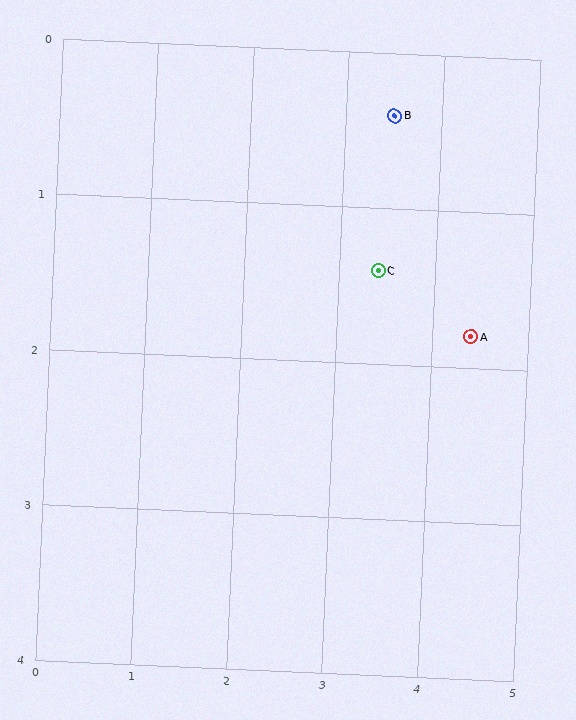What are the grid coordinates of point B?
Point B is at approximately (3.5, 0.4).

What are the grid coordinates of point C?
Point C is at approximately (3.4, 1.4).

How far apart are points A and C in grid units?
Points A and C are about 1.1 grid units apart.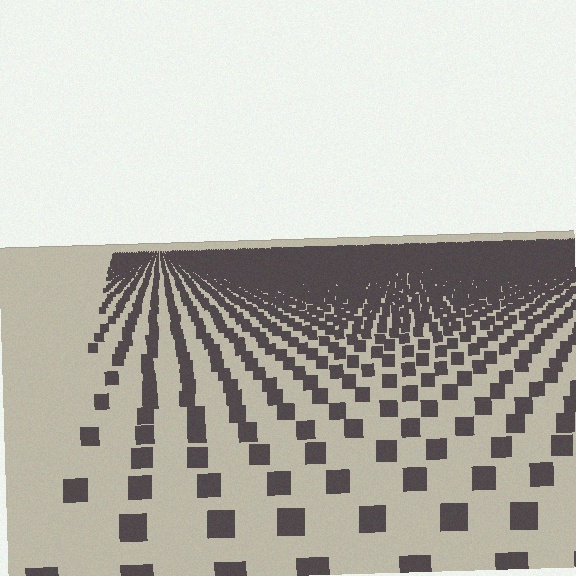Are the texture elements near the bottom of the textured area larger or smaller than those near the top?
Larger. Near the bottom, elements are closer to the viewer and appear at a bigger on-screen size.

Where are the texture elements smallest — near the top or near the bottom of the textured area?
Near the top.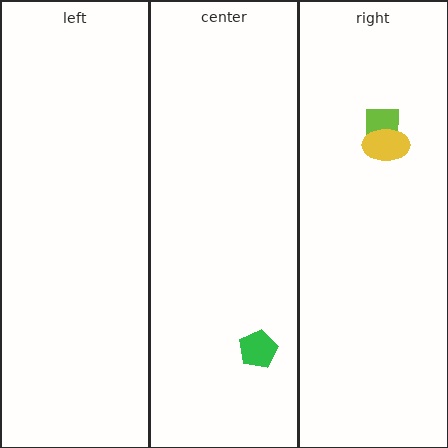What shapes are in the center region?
The green pentagon.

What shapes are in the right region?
The lime square, the yellow ellipse.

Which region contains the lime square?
The right region.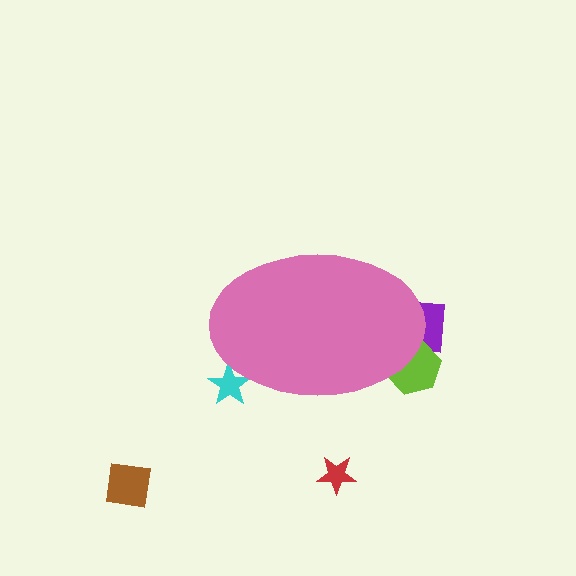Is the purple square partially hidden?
Yes, the purple square is partially hidden behind the pink ellipse.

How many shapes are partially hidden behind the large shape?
3 shapes are partially hidden.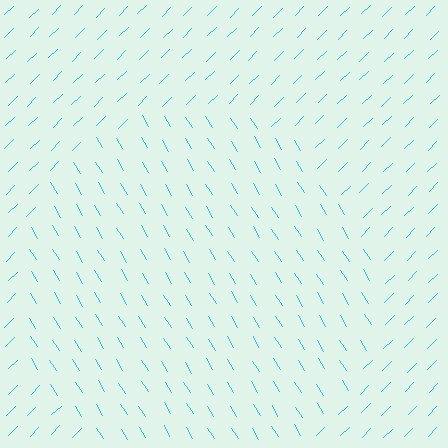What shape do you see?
I see a circle.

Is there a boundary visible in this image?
Yes, there is a texture boundary formed by a change in line orientation.